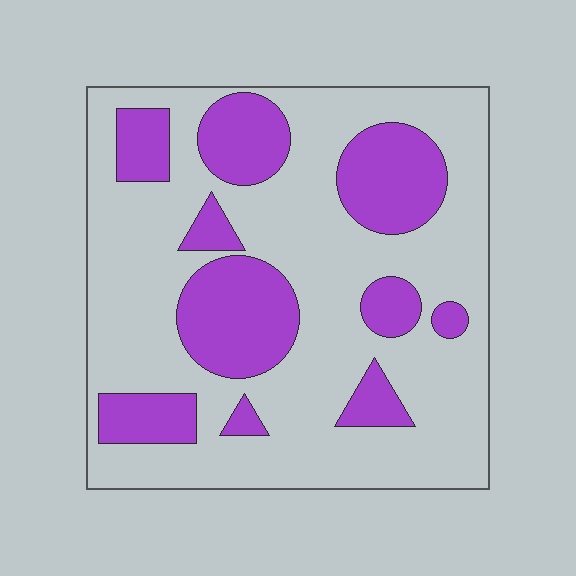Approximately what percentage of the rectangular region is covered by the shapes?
Approximately 30%.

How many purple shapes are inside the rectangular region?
10.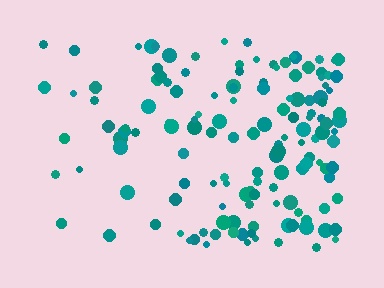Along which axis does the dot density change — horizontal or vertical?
Horizontal.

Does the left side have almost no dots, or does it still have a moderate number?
Still a moderate number, just noticeably fewer than the right.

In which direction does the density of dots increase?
From left to right, with the right side densest.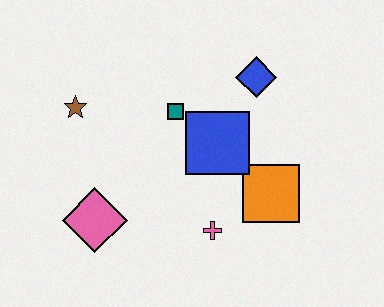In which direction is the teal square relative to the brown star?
The teal square is to the right of the brown star.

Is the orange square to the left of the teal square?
No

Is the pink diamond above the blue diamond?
No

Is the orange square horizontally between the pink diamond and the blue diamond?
No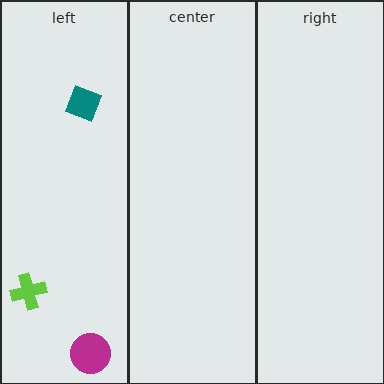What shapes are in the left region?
The lime cross, the teal square, the magenta circle.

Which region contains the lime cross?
The left region.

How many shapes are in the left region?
3.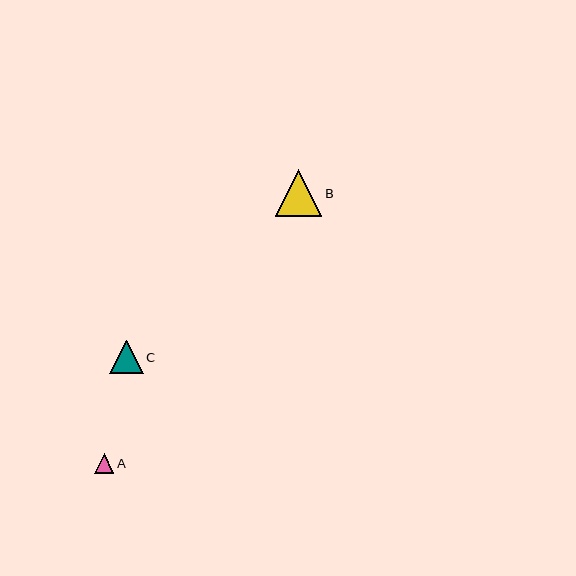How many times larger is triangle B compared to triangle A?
Triangle B is approximately 2.4 times the size of triangle A.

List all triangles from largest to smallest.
From largest to smallest: B, C, A.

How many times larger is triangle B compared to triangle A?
Triangle B is approximately 2.4 times the size of triangle A.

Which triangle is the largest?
Triangle B is the largest with a size of approximately 47 pixels.